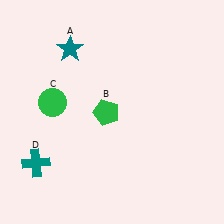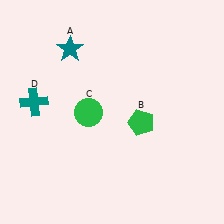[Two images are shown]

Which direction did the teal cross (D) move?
The teal cross (D) moved up.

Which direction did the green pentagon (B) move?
The green pentagon (B) moved right.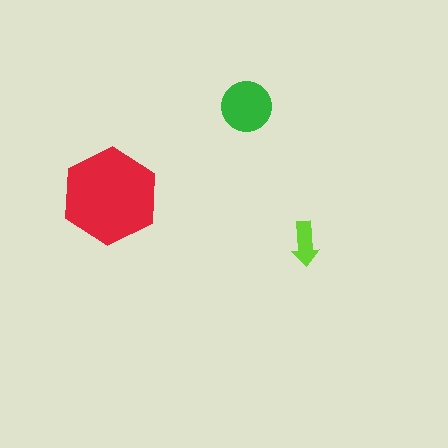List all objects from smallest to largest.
The lime arrow, the green circle, the red hexagon.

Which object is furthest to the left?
The red hexagon is leftmost.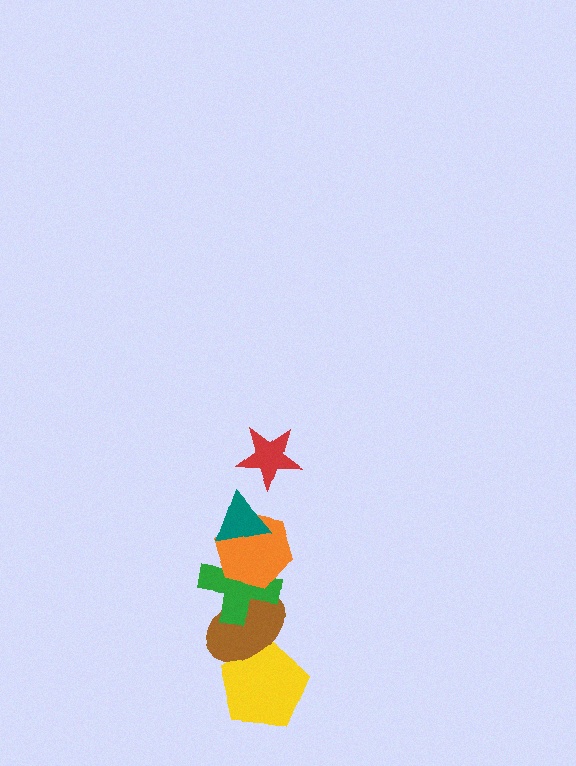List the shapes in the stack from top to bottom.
From top to bottom: the red star, the teal triangle, the orange hexagon, the green cross, the brown ellipse, the yellow pentagon.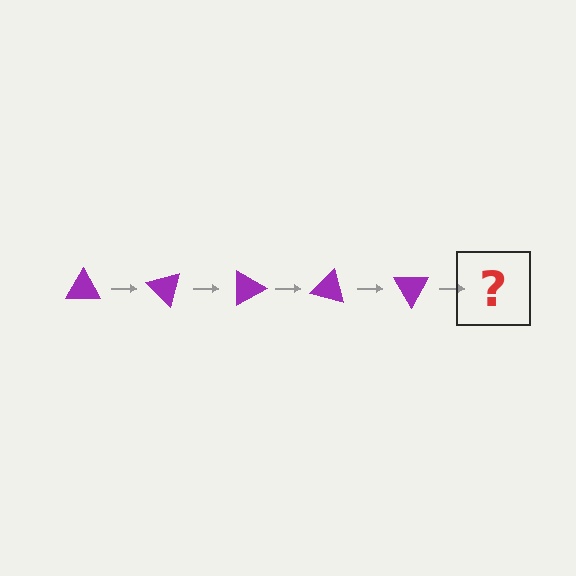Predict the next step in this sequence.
The next step is a purple triangle rotated 225 degrees.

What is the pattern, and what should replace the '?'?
The pattern is that the triangle rotates 45 degrees each step. The '?' should be a purple triangle rotated 225 degrees.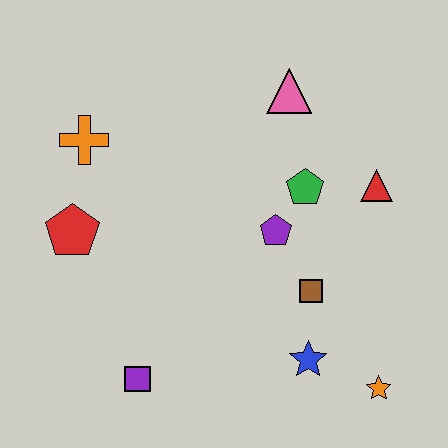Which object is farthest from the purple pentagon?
The orange cross is farthest from the purple pentagon.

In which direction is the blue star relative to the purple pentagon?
The blue star is below the purple pentagon.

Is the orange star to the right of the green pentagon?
Yes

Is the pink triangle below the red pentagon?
No